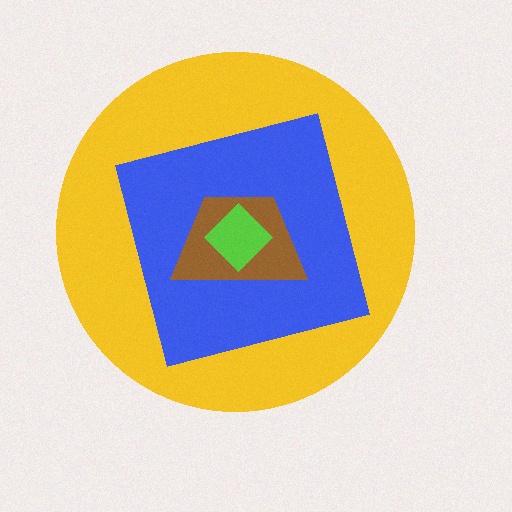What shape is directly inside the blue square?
The brown trapezoid.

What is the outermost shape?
The yellow circle.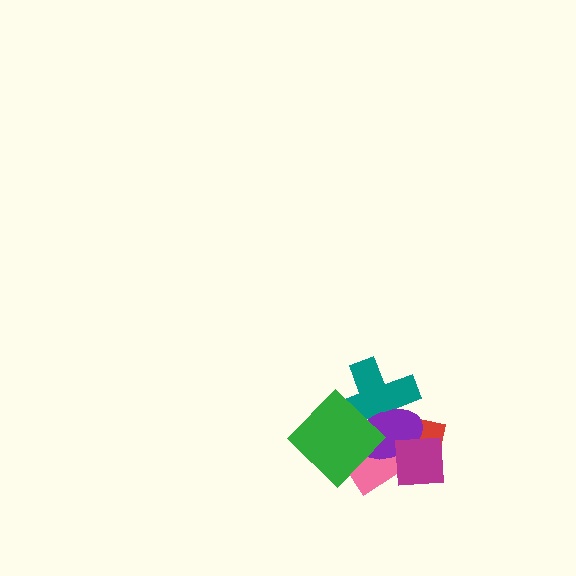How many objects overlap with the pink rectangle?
5 objects overlap with the pink rectangle.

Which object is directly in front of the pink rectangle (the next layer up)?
The teal cross is directly in front of the pink rectangle.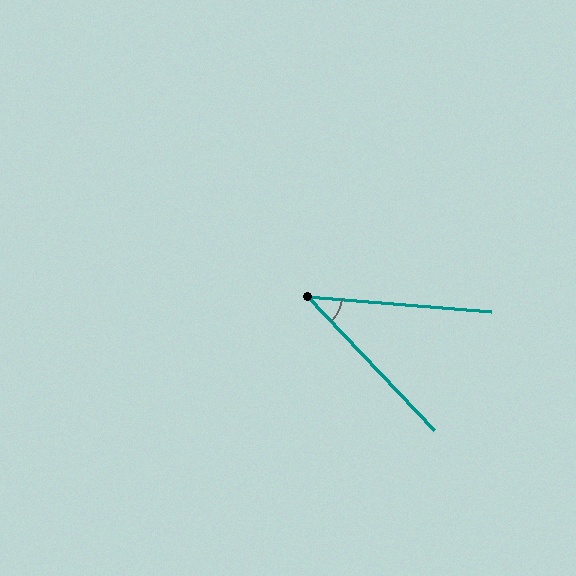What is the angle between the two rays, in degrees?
Approximately 42 degrees.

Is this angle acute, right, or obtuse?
It is acute.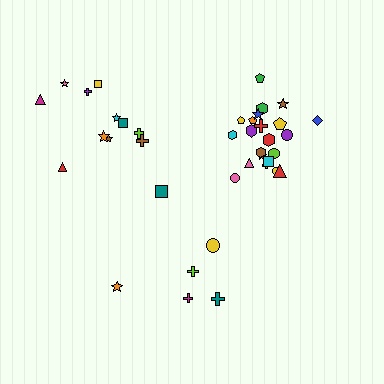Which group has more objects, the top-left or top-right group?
The top-right group.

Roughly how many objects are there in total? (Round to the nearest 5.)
Roughly 40 objects in total.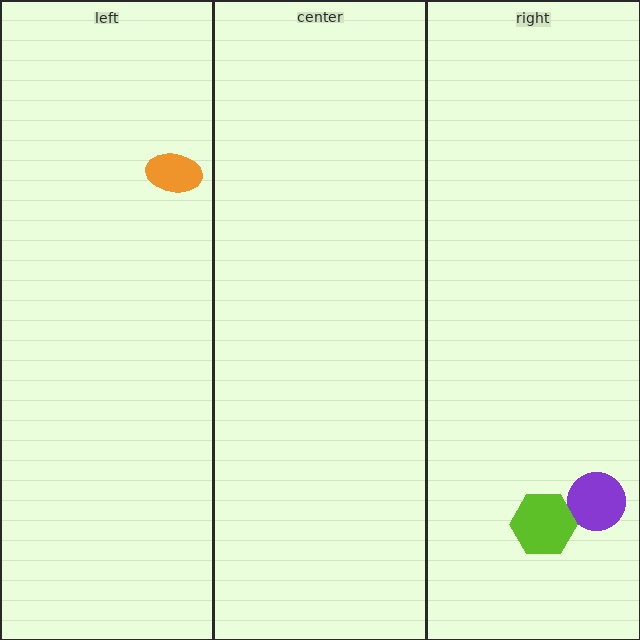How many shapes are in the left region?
1.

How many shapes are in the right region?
2.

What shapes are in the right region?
The purple circle, the lime hexagon.